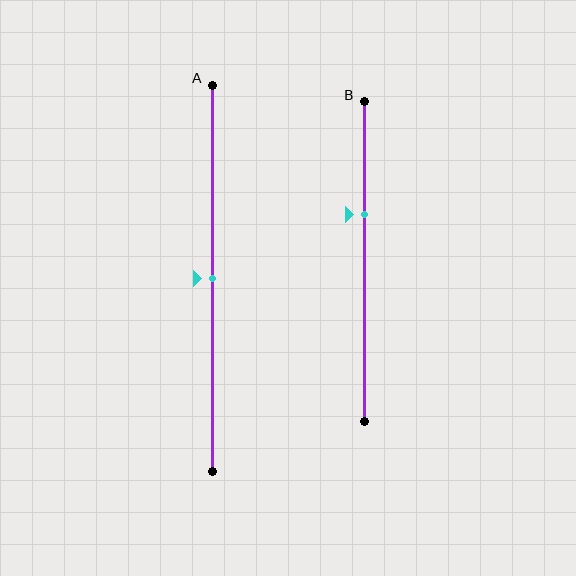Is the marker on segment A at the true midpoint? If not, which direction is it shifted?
Yes, the marker on segment A is at the true midpoint.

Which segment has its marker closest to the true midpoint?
Segment A has its marker closest to the true midpoint.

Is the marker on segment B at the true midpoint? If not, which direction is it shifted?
No, the marker on segment B is shifted upward by about 15% of the segment length.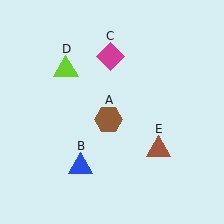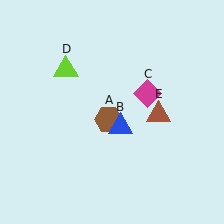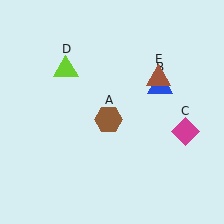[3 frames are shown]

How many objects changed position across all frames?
3 objects changed position: blue triangle (object B), magenta diamond (object C), brown triangle (object E).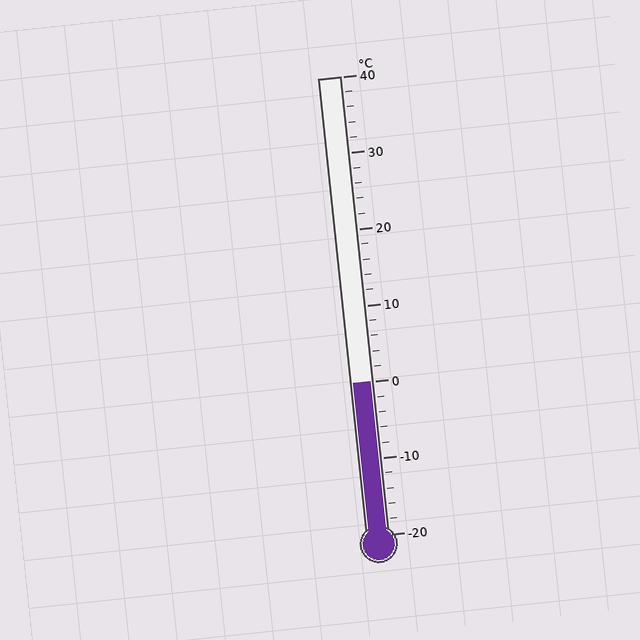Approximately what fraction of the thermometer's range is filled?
The thermometer is filled to approximately 35% of its range.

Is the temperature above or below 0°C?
The temperature is at 0°C.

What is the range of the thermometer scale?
The thermometer scale ranges from -20°C to 40°C.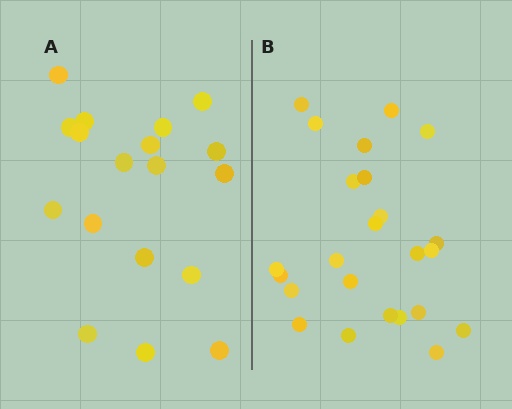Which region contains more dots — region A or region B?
Region B (the right region) has more dots.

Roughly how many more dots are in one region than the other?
Region B has about 6 more dots than region A.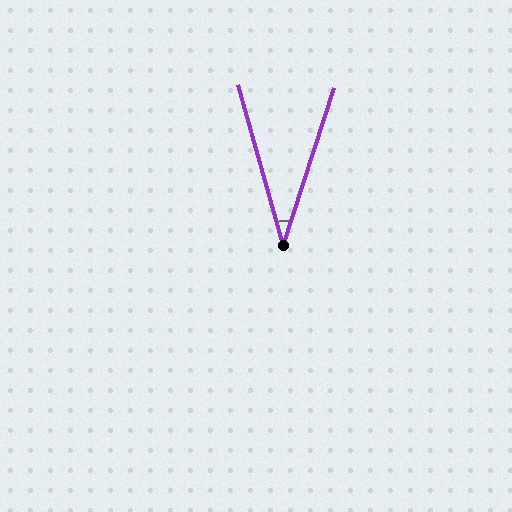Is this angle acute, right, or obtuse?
It is acute.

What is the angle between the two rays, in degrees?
Approximately 34 degrees.